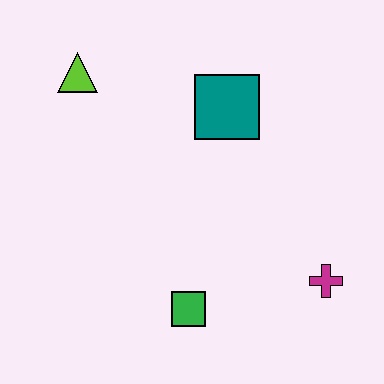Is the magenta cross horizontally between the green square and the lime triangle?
No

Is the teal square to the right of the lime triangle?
Yes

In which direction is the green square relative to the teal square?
The green square is below the teal square.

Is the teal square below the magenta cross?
No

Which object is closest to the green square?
The magenta cross is closest to the green square.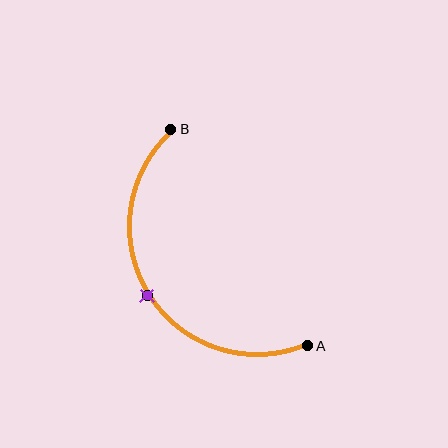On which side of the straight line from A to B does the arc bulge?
The arc bulges to the left of the straight line connecting A and B.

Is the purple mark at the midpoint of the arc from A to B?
Yes. The purple mark lies on the arc at equal arc-length from both A and B — it is the arc midpoint.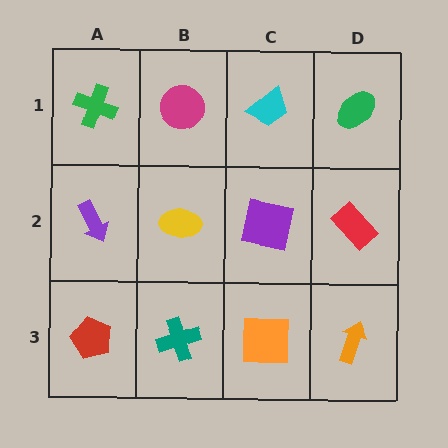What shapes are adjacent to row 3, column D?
A red rectangle (row 2, column D), an orange square (row 3, column C).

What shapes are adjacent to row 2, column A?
A green cross (row 1, column A), a red pentagon (row 3, column A), a yellow ellipse (row 2, column B).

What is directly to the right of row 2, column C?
A red rectangle.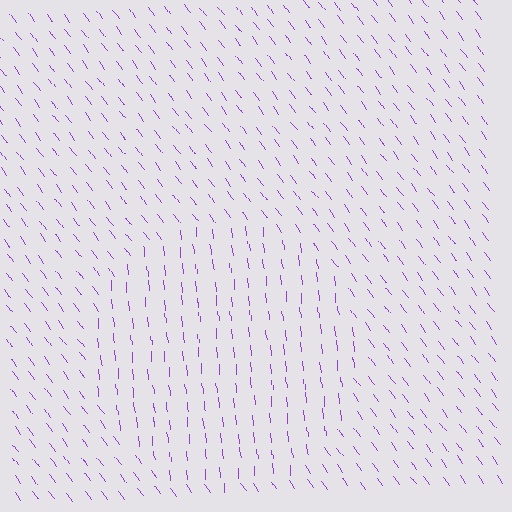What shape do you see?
I see a circle.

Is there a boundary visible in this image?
Yes, there is a texture boundary formed by a change in line orientation.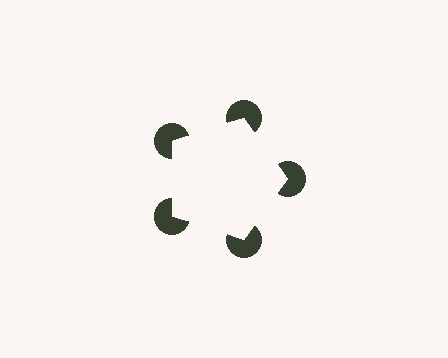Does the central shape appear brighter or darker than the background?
It typically appears slightly brighter than the background, even though no actual brightness change is drawn.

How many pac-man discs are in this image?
There are 5 — one at each vertex of the illusory pentagon.